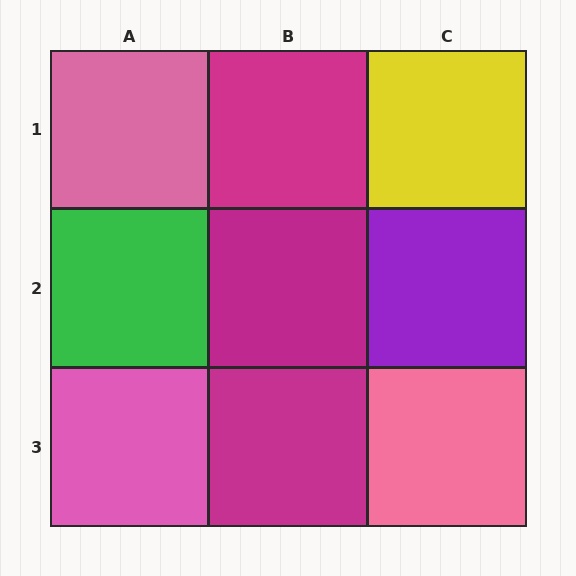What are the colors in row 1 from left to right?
Pink, magenta, yellow.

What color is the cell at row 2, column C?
Purple.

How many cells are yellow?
1 cell is yellow.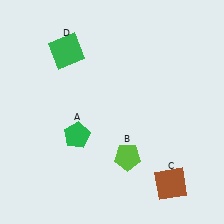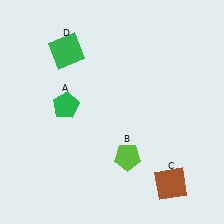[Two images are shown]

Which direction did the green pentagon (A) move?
The green pentagon (A) moved up.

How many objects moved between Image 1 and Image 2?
1 object moved between the two images.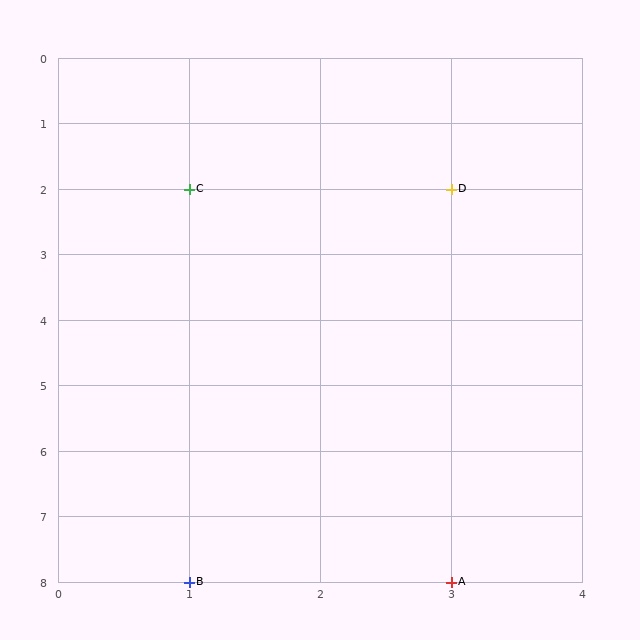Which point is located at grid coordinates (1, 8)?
Point B is at (1, 8).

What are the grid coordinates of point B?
Point B is at grid coordinates (1, 8).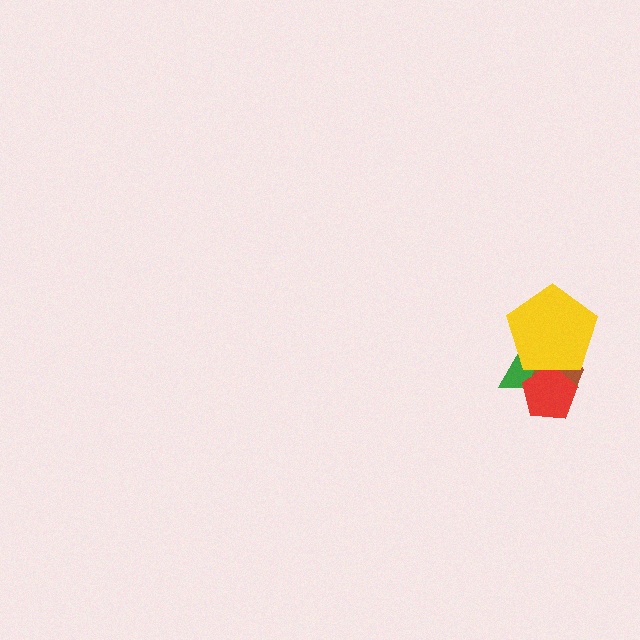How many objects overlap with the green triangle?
3 objects overlap with the green triangle.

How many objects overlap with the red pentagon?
3 objects overlap with the red pentagon.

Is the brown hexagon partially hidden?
Yes, it is partially covered by another shape.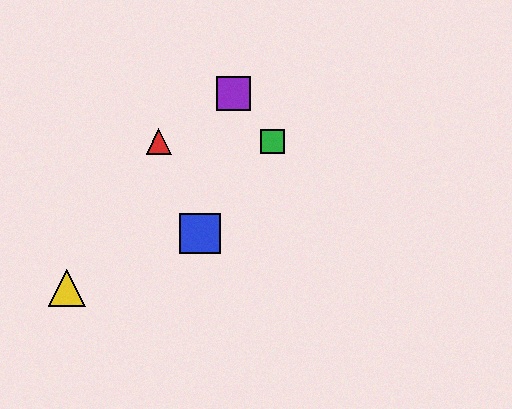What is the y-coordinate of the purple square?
The purple square is at y≈93.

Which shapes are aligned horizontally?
The red triangle, the green square are aligned horizontally.